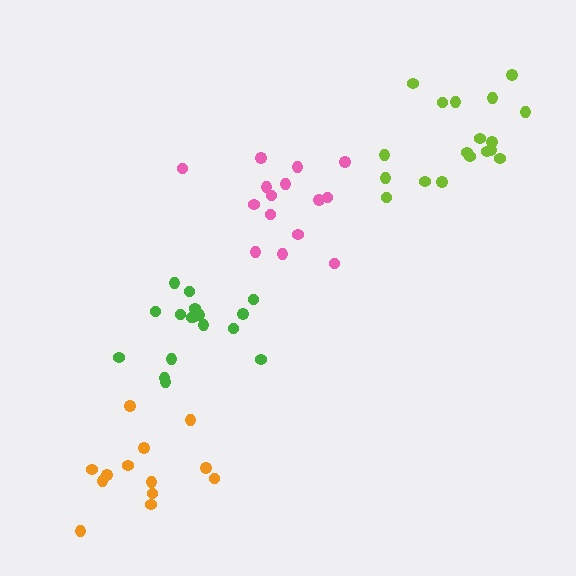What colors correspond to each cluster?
The clusters are colored: green, orange, pink, lime.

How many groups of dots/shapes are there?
There are 4 groups.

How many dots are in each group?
Group 1: 17 dots, Group 2: 13 dots, Group 3: 15 dots, Group 4: 18 dots (63 total).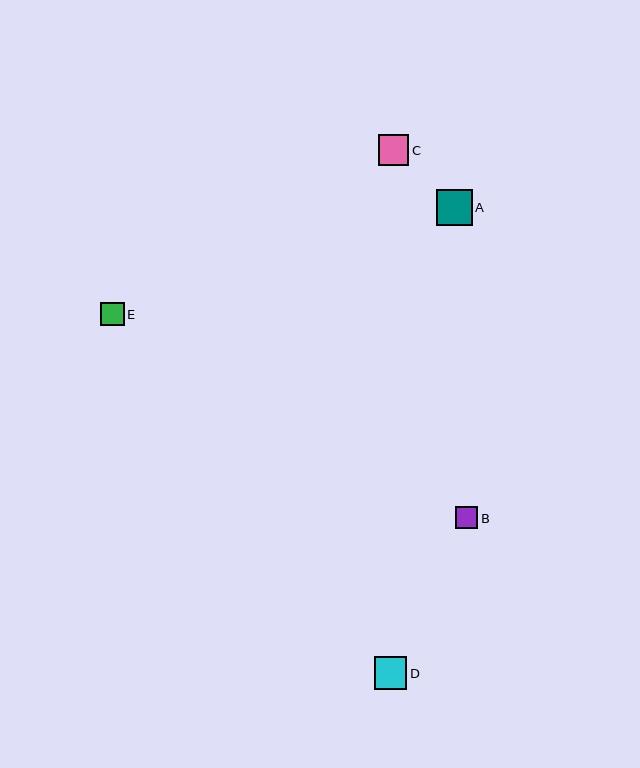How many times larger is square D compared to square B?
Square D is approximately 1.5 times the size of square B.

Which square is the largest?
Square A is the largest with a size of approximately 36 pixels.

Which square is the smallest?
Square B is the smallest with a size of approximately 22 pixels.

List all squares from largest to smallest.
From largest to smallest: A, D, C, E, B.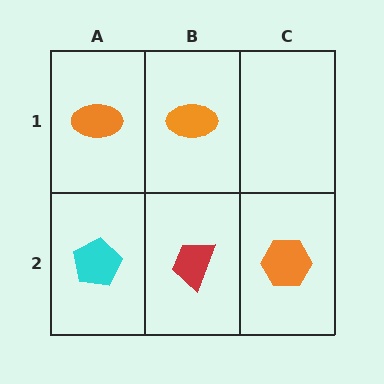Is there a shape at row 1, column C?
No, that cell is empty.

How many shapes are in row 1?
2 shapes.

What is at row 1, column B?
An orange ellipse.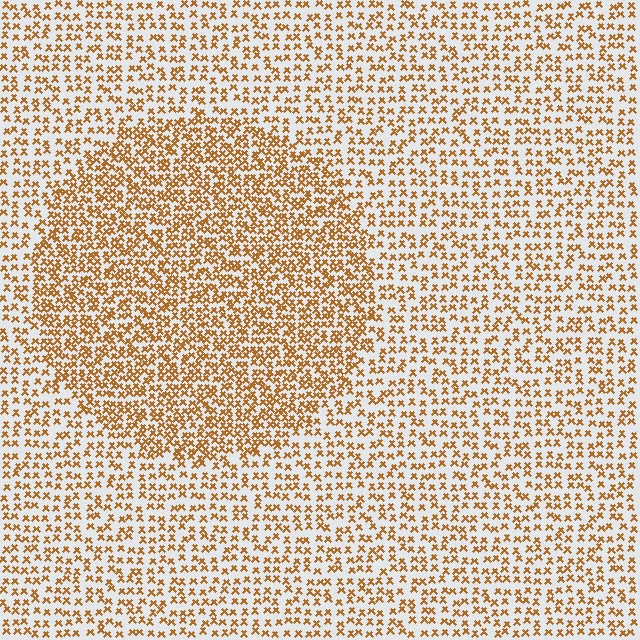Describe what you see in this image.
The image contains small brown elements arranged at two different densities. A circle-shaped region is visible where the elements are more densely packed than the surrounding area.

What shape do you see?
I see a circle.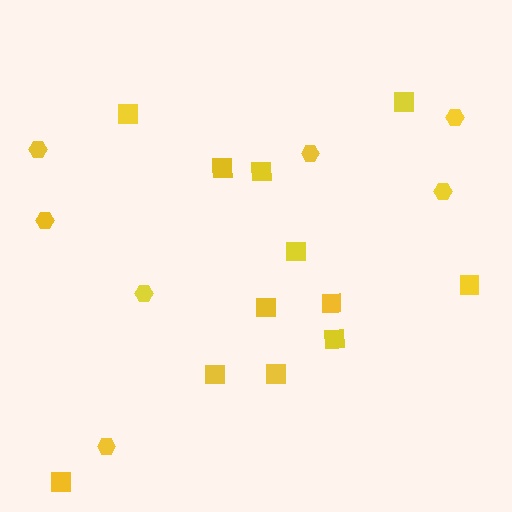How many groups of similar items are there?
There are 2 groups: one group of squares (12) and one group of hexagons (7).